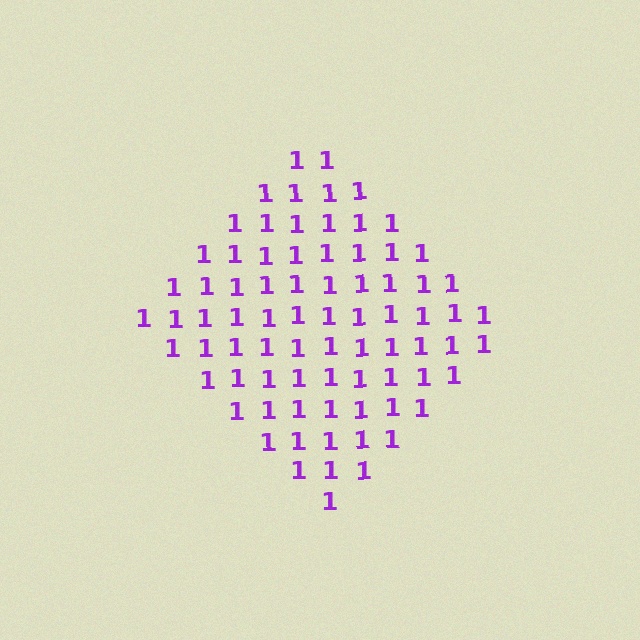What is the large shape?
The large shape is a diamond.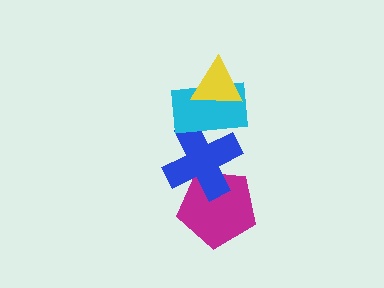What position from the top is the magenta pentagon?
The magenta pentagon is 4th from the top.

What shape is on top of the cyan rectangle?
The yellow triangle is on top of the cyan rectangle.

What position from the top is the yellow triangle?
The yellow triangle is 1st from the top.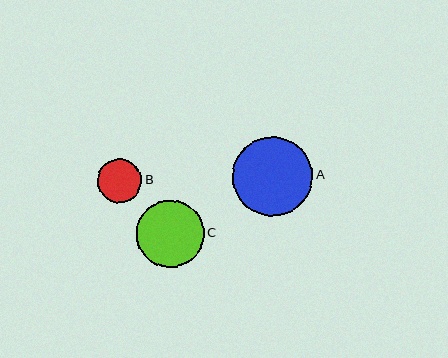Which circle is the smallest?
Circle B is the smallest with a size of approximately 44 pixels.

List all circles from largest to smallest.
From largest to smallest: A, C, B.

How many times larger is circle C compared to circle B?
Circle C is approximately 1.5 times the size of circle B.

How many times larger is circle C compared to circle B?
Circle C is approximately 1.5 times the size of circle B.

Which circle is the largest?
Circle A is the largest with a size of approximately 80 pixels.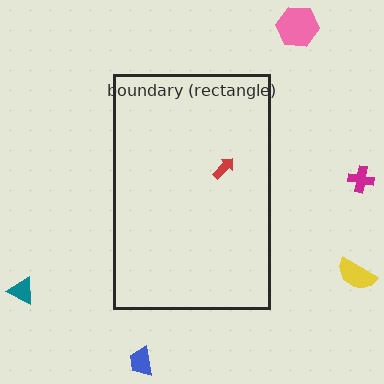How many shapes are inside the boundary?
1 inside, 5 outside.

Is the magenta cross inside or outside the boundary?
Outside.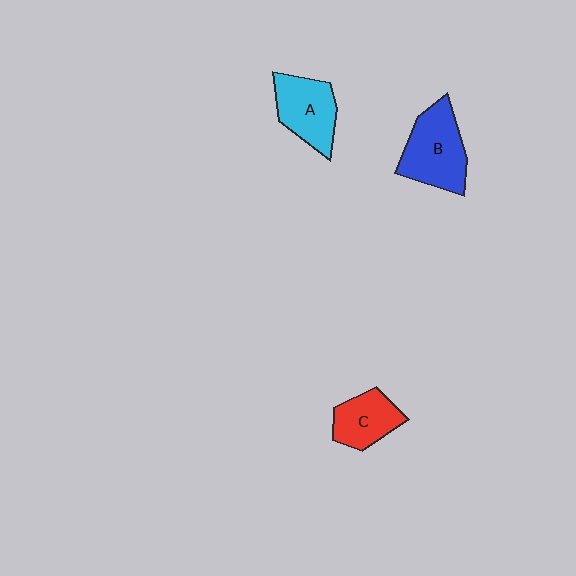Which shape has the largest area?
Shape B (blue).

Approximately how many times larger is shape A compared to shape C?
Approximately 1.2 times.